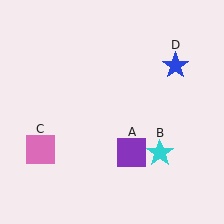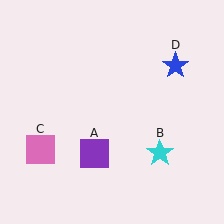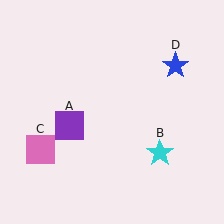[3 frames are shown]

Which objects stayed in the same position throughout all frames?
Cyan star (object B) and pink square (object C) and blue star (object D) remained stationary.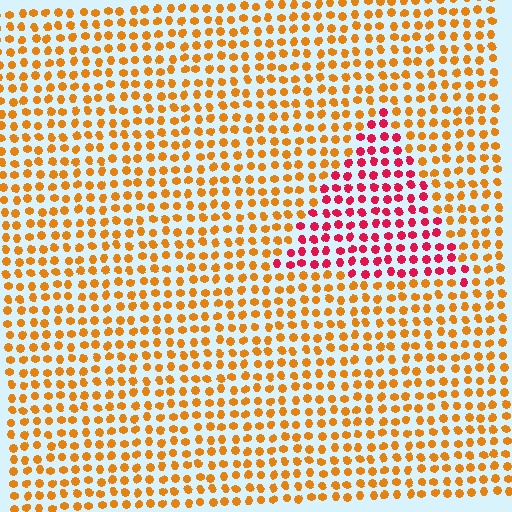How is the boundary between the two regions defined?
The boundary is defined purely by a slight shift in hue (about 49 degrees). Spacing, size, and orientation are identical on both sides.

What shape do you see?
I see a triangle.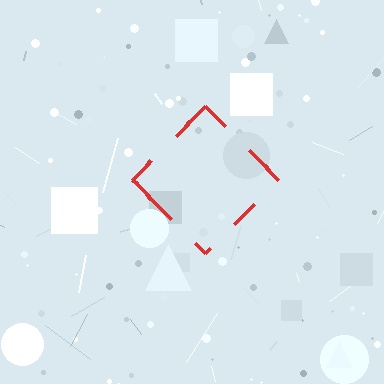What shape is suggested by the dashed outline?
The dashed outline suggests a diamond.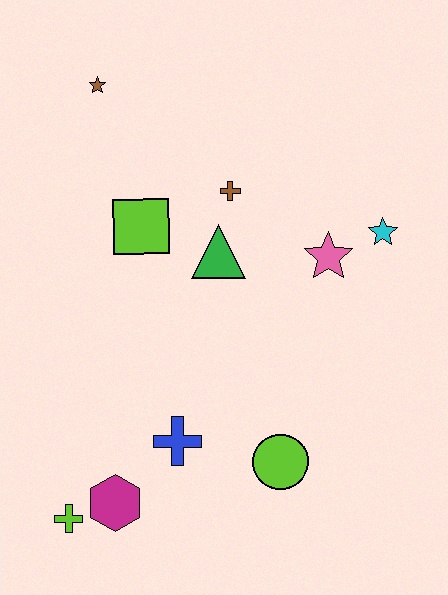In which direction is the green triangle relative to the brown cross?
The green triangle is below the brown cross.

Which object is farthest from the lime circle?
The brown star is farthest from the lime circle.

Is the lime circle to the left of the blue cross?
No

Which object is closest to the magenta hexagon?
The lime cross is closest to the magenta hexagon.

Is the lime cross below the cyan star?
Yes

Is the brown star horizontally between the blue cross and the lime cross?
Yes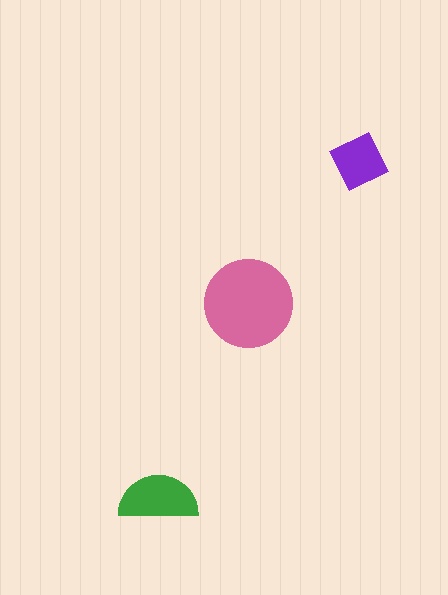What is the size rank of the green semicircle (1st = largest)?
2nd.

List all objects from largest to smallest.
The pink circle, the green semicircle, the purple diamond.